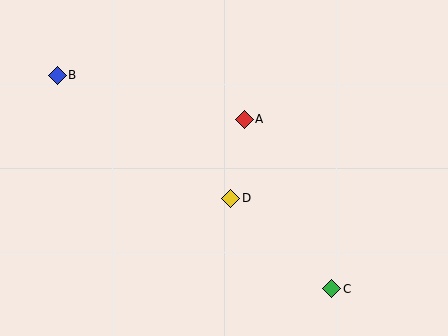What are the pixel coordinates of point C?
Point C is at (332, 289).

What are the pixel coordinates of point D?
Point D is at (231, 198).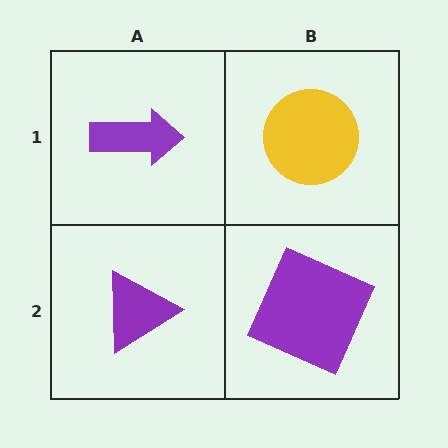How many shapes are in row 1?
2 shapes.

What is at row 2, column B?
A purple square.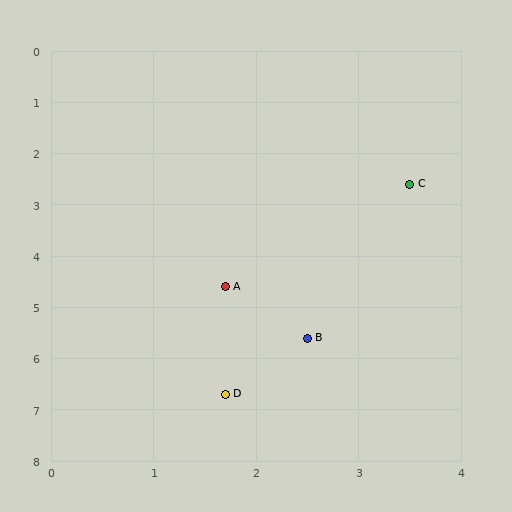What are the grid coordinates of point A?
Point A is at approximately (1.7, 4.6).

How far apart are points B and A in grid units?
Points B and A are about 1.3 grid units apart.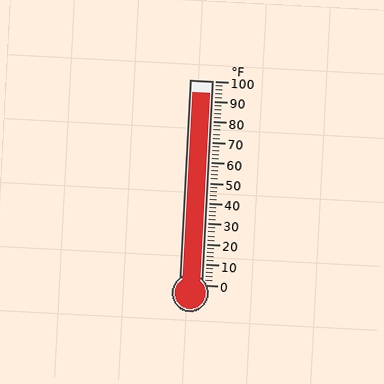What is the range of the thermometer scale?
The thermometer scale ranges from 0°F to 100°F.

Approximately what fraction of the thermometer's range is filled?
The thermometer is filled to approximately 95% of its range.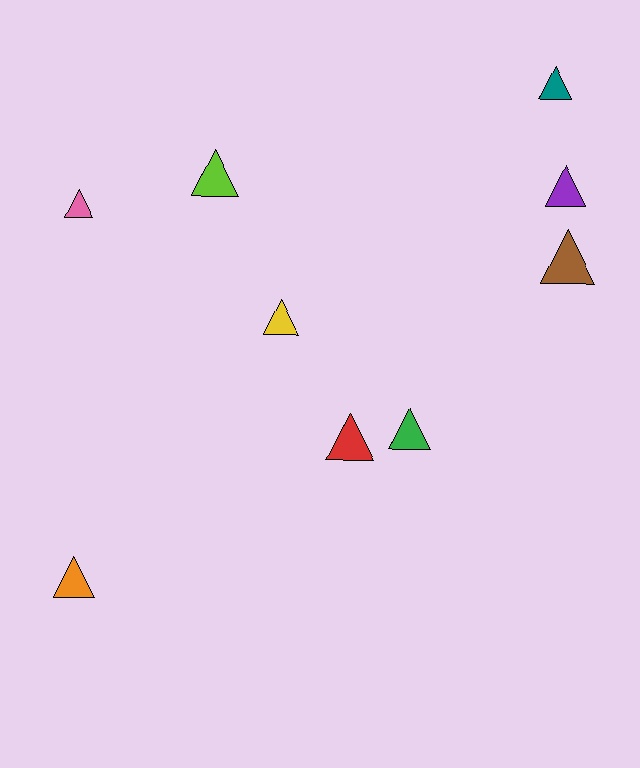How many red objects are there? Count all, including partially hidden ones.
There is 1 red object.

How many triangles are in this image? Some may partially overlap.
There are 9 triangles.